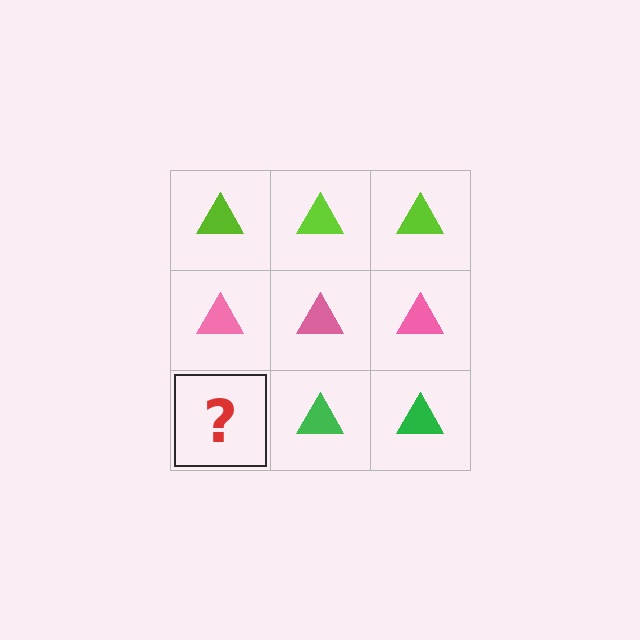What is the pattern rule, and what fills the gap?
The rule is that each row has a consistent color. The gap should be filled with a green triangle.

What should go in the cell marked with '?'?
The missing cell should contain a green triangle.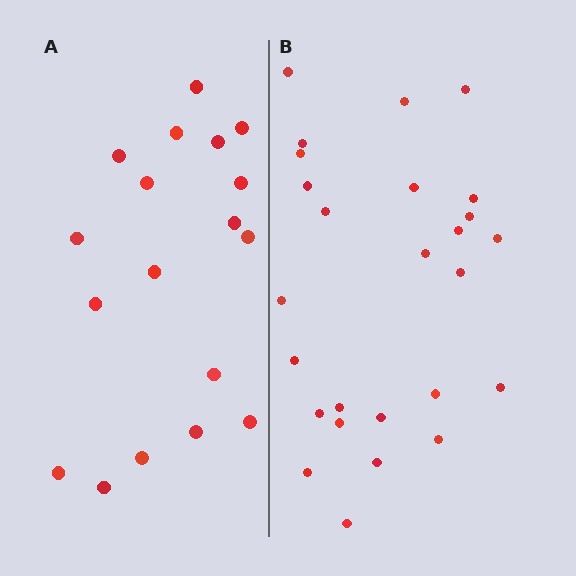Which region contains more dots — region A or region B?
Region B (the right region) has more dots.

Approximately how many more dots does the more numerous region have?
Region B has roughly 8 or so more dots than region A.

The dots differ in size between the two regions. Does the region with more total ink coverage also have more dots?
No. Region A has more total ink coverage because its dots are larger, but region B actually contains more individual dots. Total area can be misleading — the number of items is what matters here.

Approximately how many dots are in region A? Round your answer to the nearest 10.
About 20 dots. (The exact count is 18, which rounds to 20.)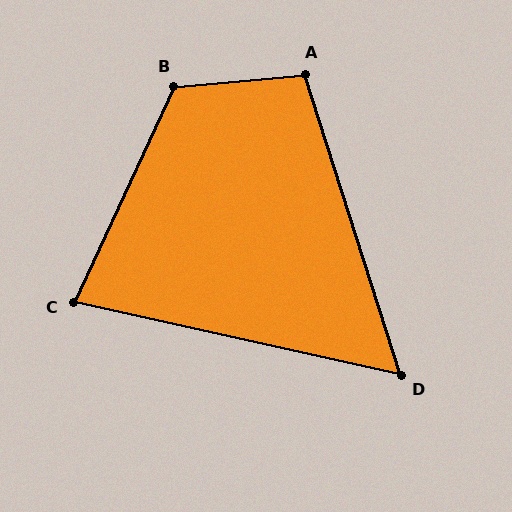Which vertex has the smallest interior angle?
D, at approximately 60 degrees.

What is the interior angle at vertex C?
Approximately 78 degrees (acute).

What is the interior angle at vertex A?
Approximately 102 degrees (obtuse).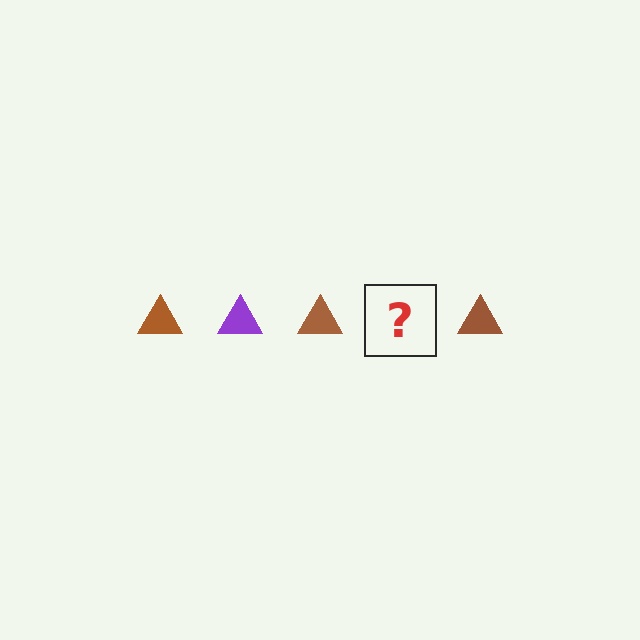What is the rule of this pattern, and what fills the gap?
The rule is that the pattern cycles through brown, purple triangles. The gap should be filled with a purple triangle.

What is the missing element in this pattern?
The missing element is a purple triangle.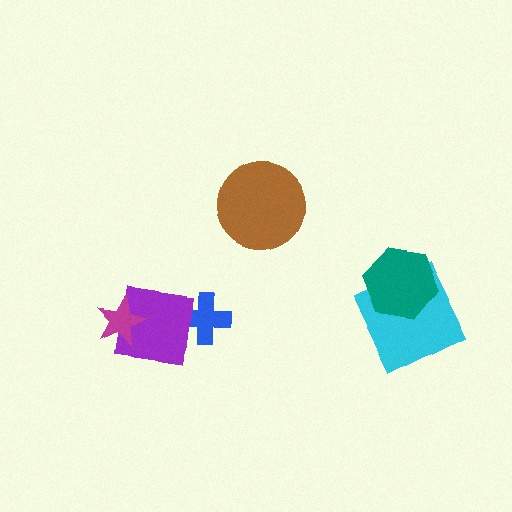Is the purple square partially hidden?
Yes, it is partially covered by another shape.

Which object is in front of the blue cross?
The purple square is in front of the blue cross.